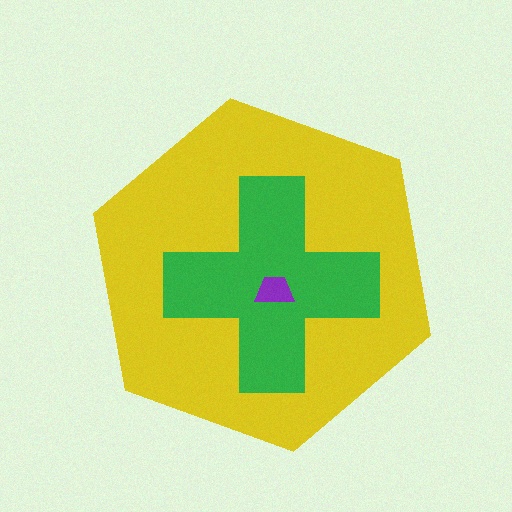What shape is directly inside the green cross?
The purple trapezoid.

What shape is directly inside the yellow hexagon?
The green cross.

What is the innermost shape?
The purple trapezoid.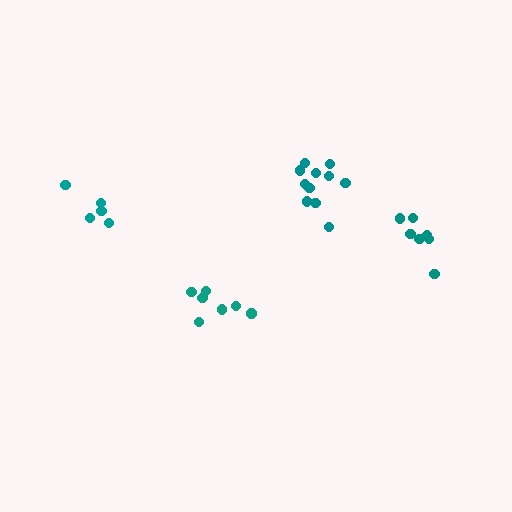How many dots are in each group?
Group 1: 7 dots, Group 2: 7 dots, Group 3: 5 dots, Group 4: 11 dots (30 total).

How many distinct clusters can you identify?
There are 4 distinct clusters.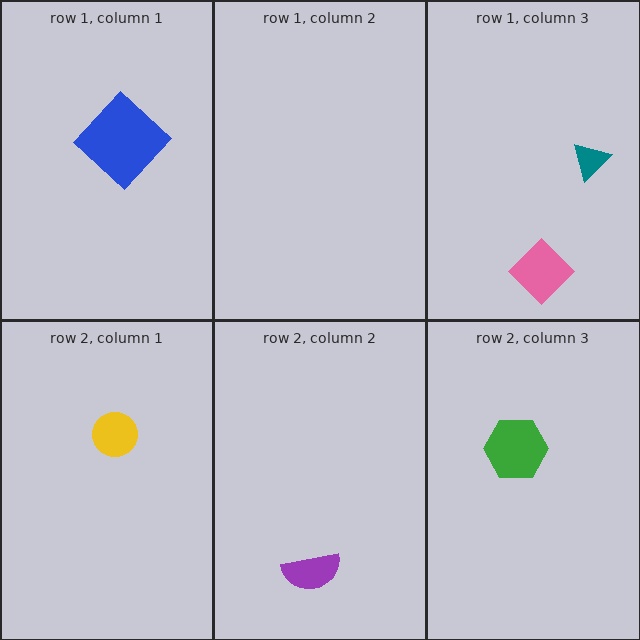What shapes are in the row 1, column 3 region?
The pink diamond, the teal triangle.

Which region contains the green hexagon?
The row 2, column 3 region.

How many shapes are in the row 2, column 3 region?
1.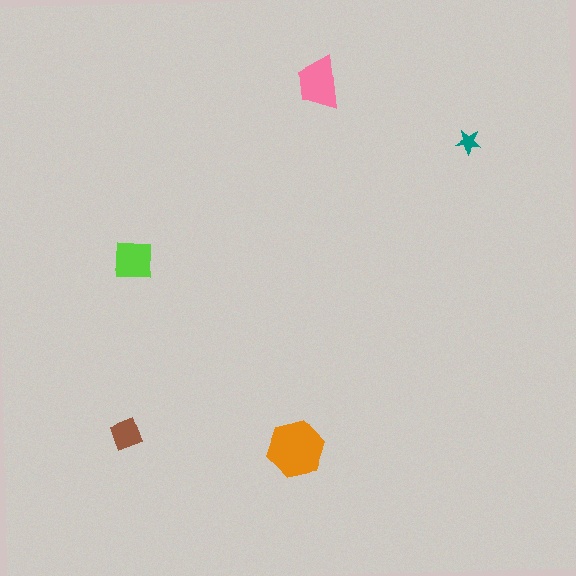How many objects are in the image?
There are 5 objects in the image.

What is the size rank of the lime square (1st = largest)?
3rd.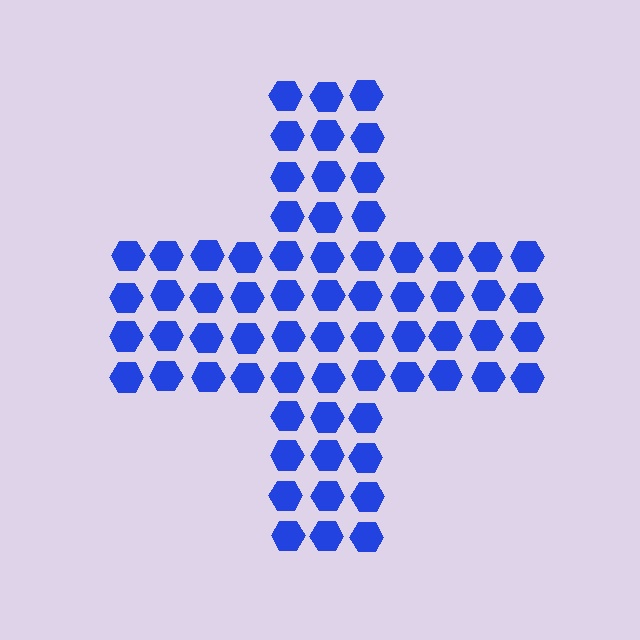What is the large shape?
The large shape is a cross.